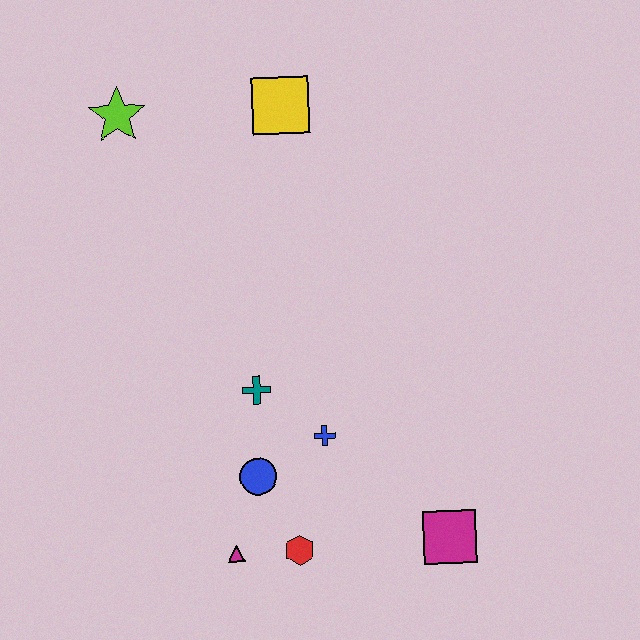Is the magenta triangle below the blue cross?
Yes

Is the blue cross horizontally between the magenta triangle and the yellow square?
No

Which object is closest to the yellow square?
The lime star is closest to the yellow square.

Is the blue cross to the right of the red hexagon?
Yes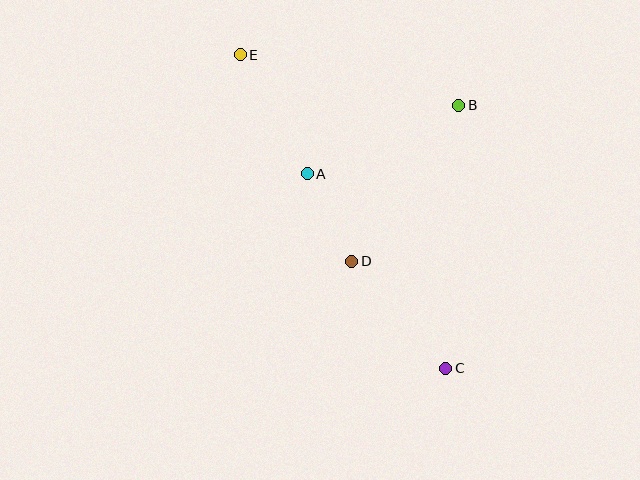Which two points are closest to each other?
Points A and D are closest to each other.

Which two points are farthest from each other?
Points C and E are farthest from each other.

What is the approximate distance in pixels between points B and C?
The distance between B and C is approximately 263 pixels.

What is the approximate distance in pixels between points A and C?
The distance between A and C is approximately 239 pixels.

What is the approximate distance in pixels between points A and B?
The distance between A and B is approximately 166 pixels.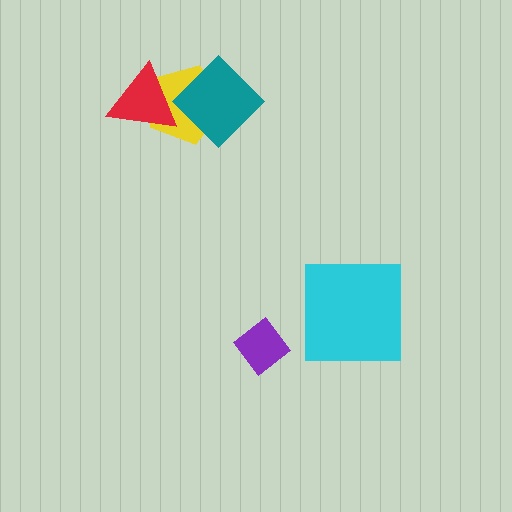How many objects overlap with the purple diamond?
0 objects overlap with the purple diamond.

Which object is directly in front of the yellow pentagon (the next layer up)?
The teal diamond is directly in front of the yellow pentagon.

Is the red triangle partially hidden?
No, no other shape covers it.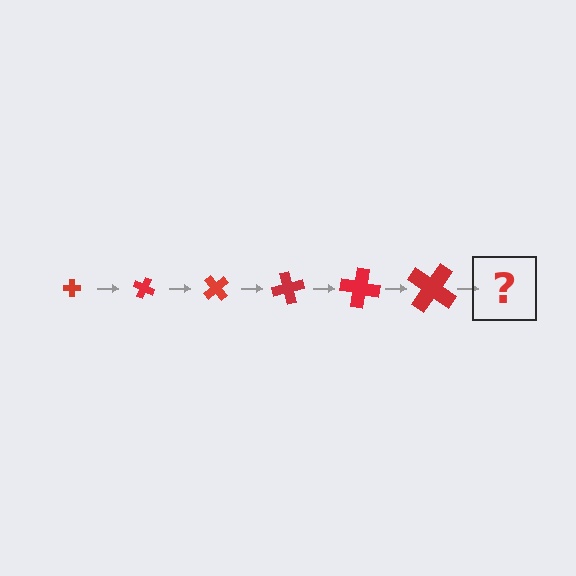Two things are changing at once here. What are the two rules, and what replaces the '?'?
The two rules are that the cross grows larger each step and it rotates 25 degrees each step. The '?' should be a cross, larger than the previous one and rotated 150 degrees from the start.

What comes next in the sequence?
The next element should be a cross, larger than the previous one and rotated 150 degrees from the start.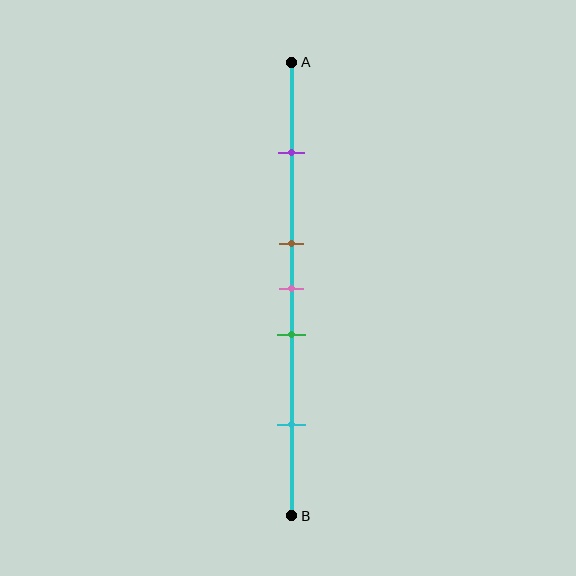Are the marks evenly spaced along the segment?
No, the marks are not evenly spaced.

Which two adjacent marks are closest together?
The brown and pink marks are the closest adjacent pair.